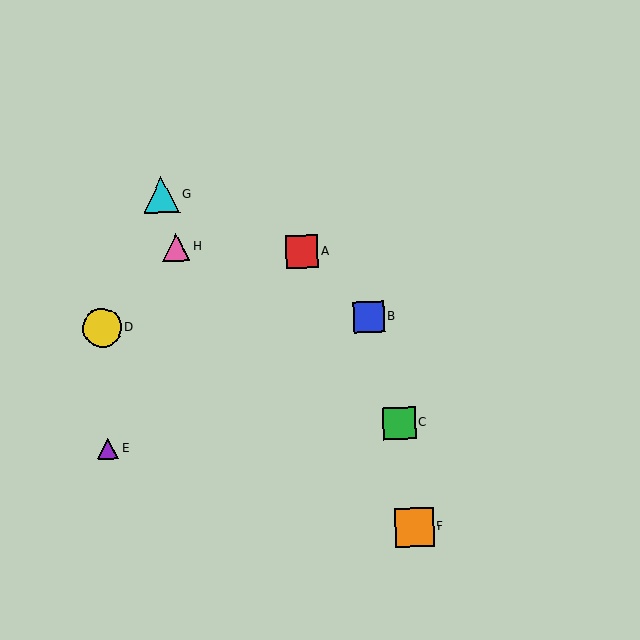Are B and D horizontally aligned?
Yes, both are at y≈317.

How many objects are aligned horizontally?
2 objects (B, D) are aligned horizontally.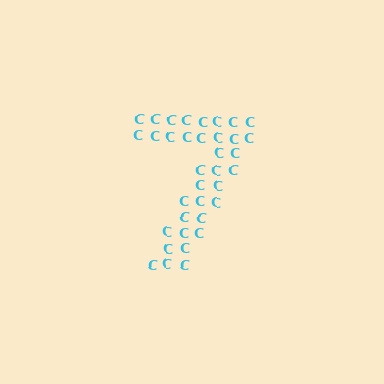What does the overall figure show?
The overall figure shows the digit 7.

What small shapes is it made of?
It is made of small letter C's.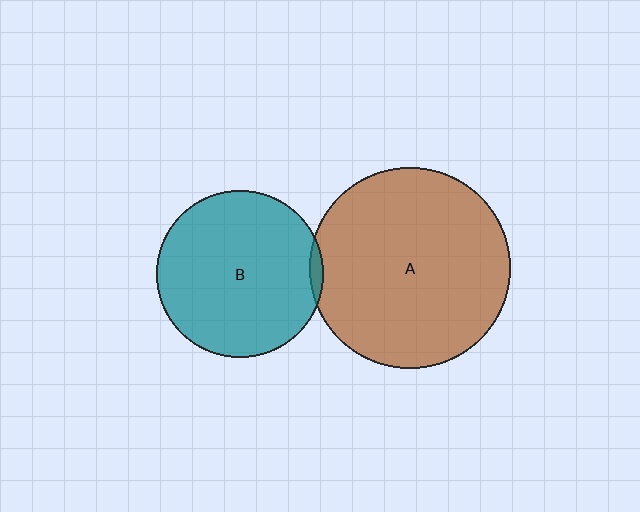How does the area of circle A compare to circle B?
Approximately 1.5 times.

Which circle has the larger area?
Circle A (brown).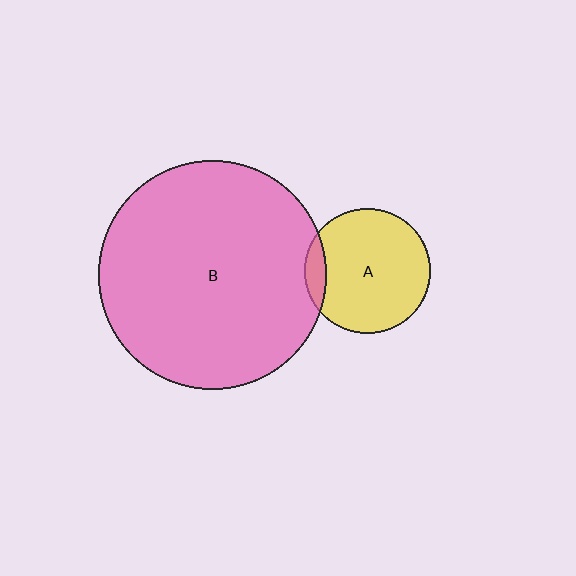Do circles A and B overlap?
Yes.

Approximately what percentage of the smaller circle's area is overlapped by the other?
Approximately 10%.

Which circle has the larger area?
Circle B (pink).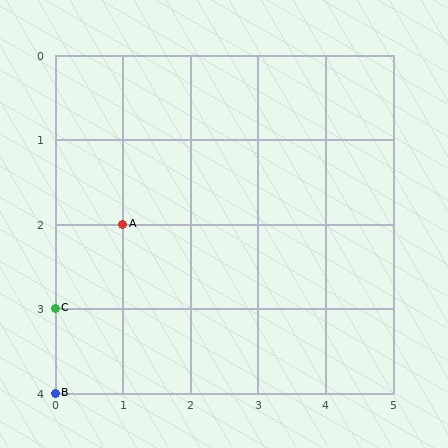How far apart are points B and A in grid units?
Points B and A are 1 column and 2 rows apart (about 2.2 grid units diagonally).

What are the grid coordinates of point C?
Point C is at grid coordinates (0, 3).